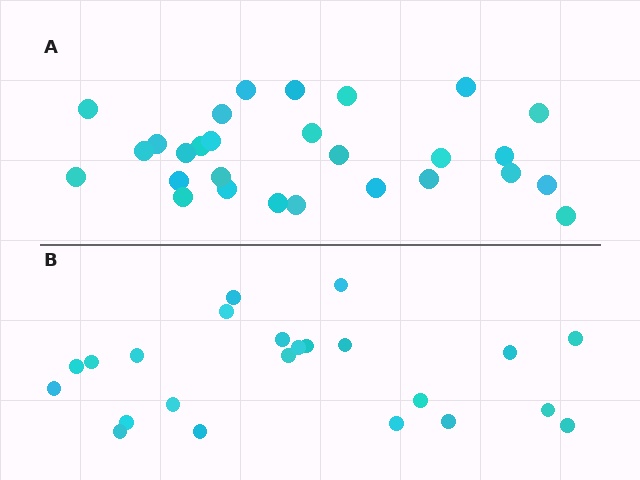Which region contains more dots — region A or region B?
Region A (the top region) has more dots.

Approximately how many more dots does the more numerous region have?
Region A has about 5 more dots than region B.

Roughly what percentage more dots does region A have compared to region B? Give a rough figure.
About 20% more.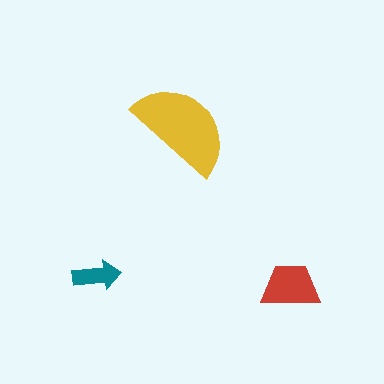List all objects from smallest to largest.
The teal arrow, the red trapezoid, the yellow semicircle.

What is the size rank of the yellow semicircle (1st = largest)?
1st.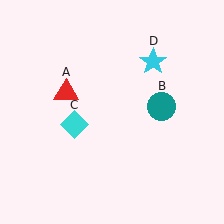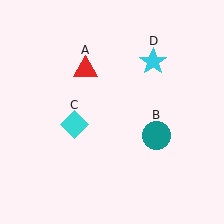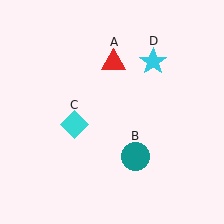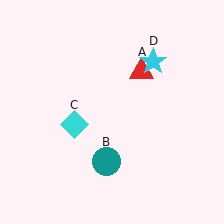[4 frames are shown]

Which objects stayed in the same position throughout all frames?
Cyan diamond (object C) and cyan star (object D) remained stationary.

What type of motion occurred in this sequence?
The red triangle (object A), teal circle (object B) rotated clockwise around the center of the scene.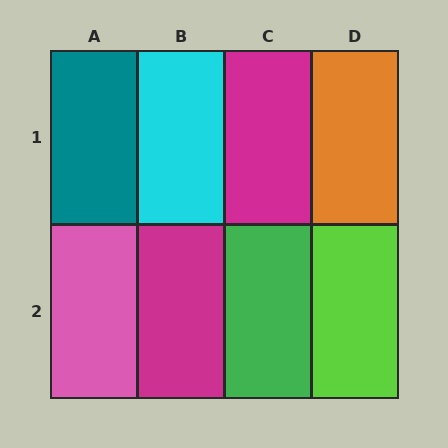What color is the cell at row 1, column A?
Teal.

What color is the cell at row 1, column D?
Orange.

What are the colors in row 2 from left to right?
Pink, magenta, green, lime.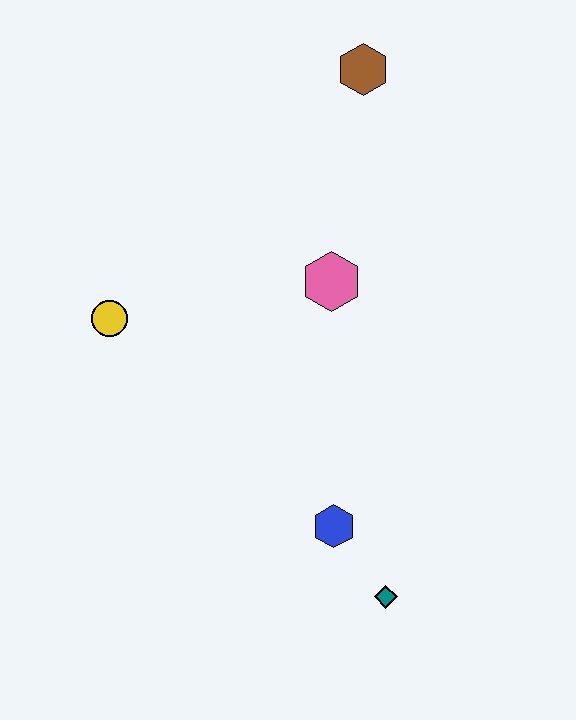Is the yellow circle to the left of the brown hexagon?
Yes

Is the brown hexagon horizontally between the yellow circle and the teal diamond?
Yes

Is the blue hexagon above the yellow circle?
No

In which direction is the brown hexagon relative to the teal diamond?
The brown hexagon is above the teal diamond.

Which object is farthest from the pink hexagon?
The teal diamond is farthest from the pink hexagon.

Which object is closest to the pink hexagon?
The brown hexagon is closest to the pink hexagon.